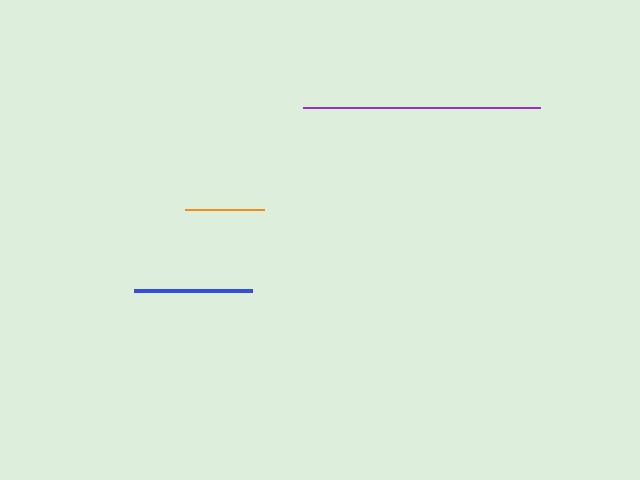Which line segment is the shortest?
The orange line is the shortest at approximately 79 pixels.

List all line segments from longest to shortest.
From longest to shortest: purple, blue, orange.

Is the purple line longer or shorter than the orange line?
The purple line is longer than the orange line.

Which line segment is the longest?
The purple line is the longest at approximately 237 pixels.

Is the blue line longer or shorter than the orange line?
The blue line is longer than the orange line.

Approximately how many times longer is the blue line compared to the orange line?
The blue line is approximately 1.5 times the length of the orange line.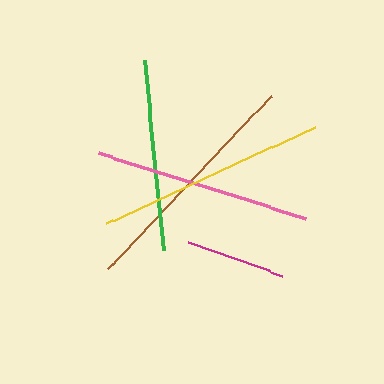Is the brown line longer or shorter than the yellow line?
The brown line is longer than the yellow line.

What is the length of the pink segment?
The pink segment is approximately 217 pixels long.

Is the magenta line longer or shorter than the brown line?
The brown line is longer than the magenta line.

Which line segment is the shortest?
The magenta line is the shortest at approximately 101 pixels.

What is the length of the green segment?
The green segment is approximately 191 pixels long.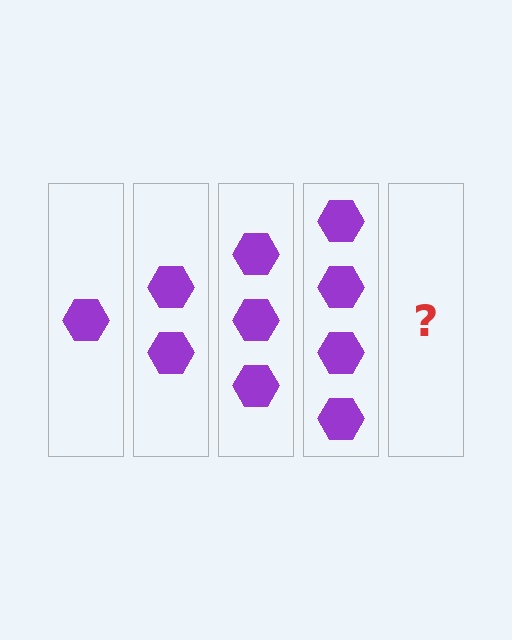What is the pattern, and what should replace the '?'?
The pattern is that each step adds one more hexagon. The '?' should be 5 hexagons.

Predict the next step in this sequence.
The next step is 5 hexagons.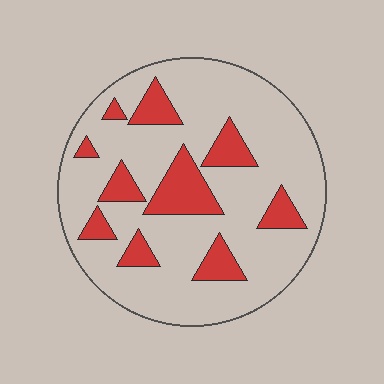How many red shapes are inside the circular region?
10.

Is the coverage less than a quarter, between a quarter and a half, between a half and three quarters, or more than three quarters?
Less than a quarter.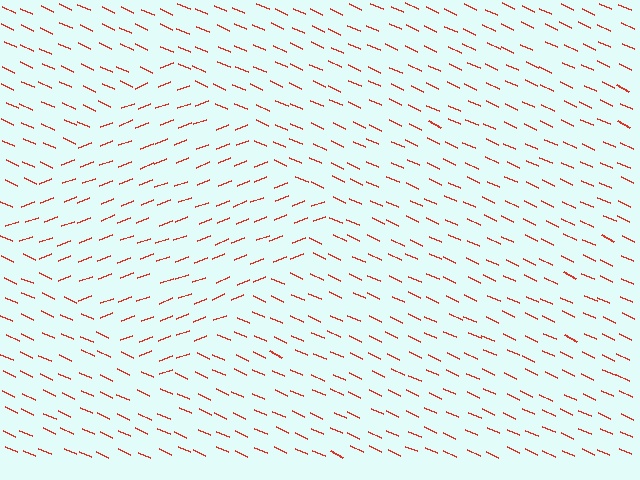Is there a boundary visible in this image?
Yes, there is a texture boundary formed by a change in line orientation.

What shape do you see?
I see a diamond.